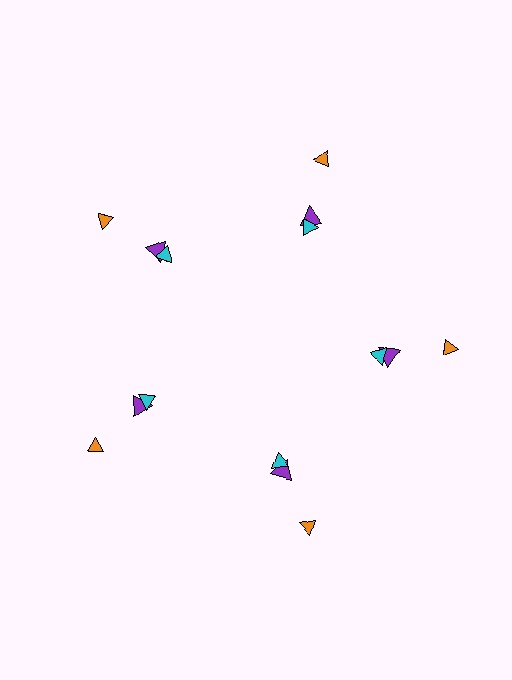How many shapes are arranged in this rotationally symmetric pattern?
There are 15 shapes, arranged in 5 groups of 3.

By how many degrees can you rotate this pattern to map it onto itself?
The pattern maps onto itself every 72 degrees of rotation.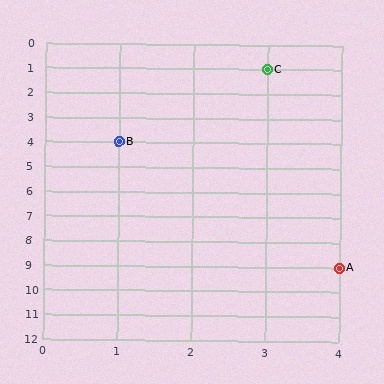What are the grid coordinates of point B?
Point B is at grid coordinates (1, 4).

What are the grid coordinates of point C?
Point C is at grid coordinates (3, 1).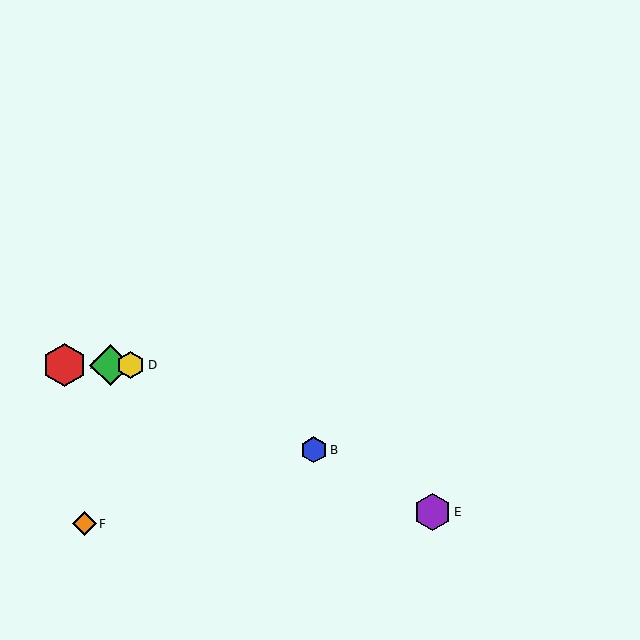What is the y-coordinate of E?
Object E is at y≈512.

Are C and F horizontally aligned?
No, C is at y≈365 and F is at y≈524.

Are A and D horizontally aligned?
Yes, both are at y≈365.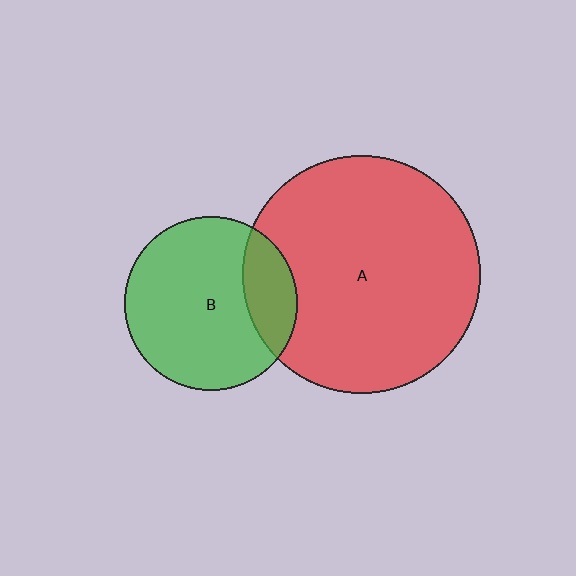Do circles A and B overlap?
Yes.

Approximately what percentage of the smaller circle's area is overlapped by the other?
Approximately 20%.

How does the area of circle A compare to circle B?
Approximately 1.9 times.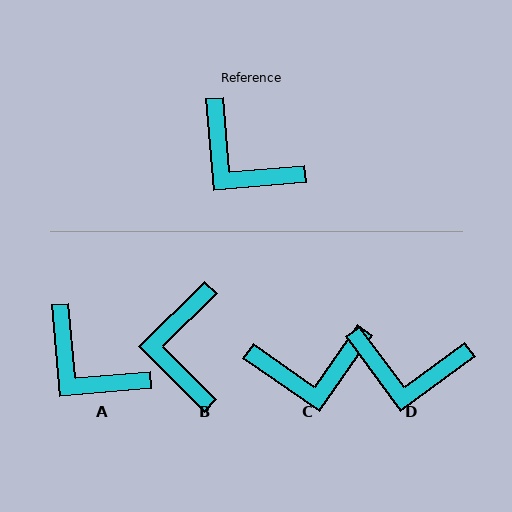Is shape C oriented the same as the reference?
No, it is off by about 50 degrees.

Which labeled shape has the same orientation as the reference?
A.